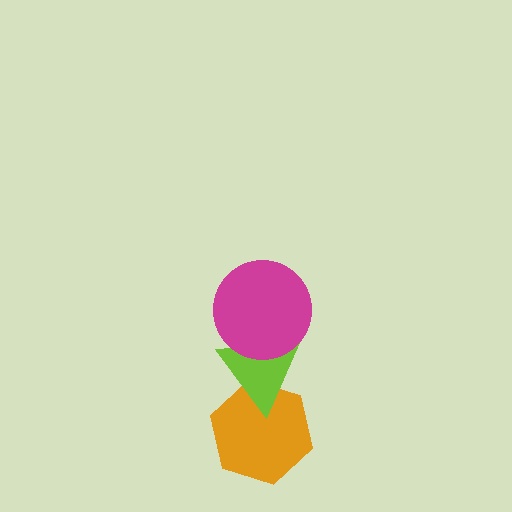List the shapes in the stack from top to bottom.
From top to bottom: the magenta circle, the lime triangle, the orange hexagon.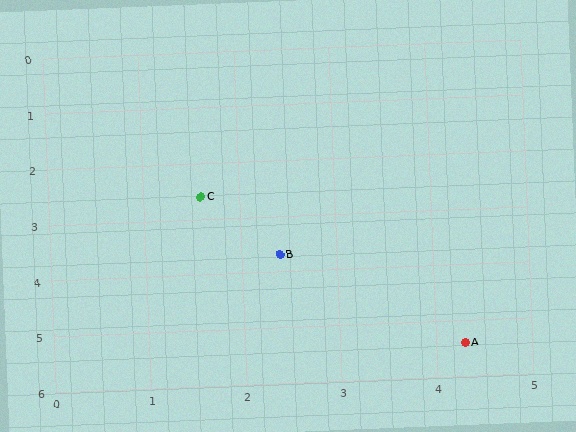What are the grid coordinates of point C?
Point C is at approximately (1.6, 2.6).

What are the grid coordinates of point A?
Point A is at approximately (4.3, 5.4).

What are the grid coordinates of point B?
Point B is at approximately (2.4, 3.7).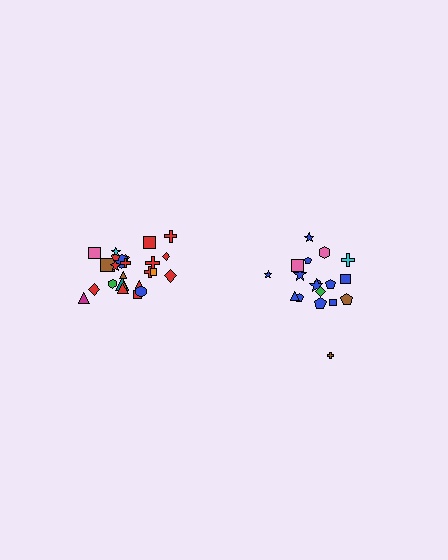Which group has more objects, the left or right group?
The left group.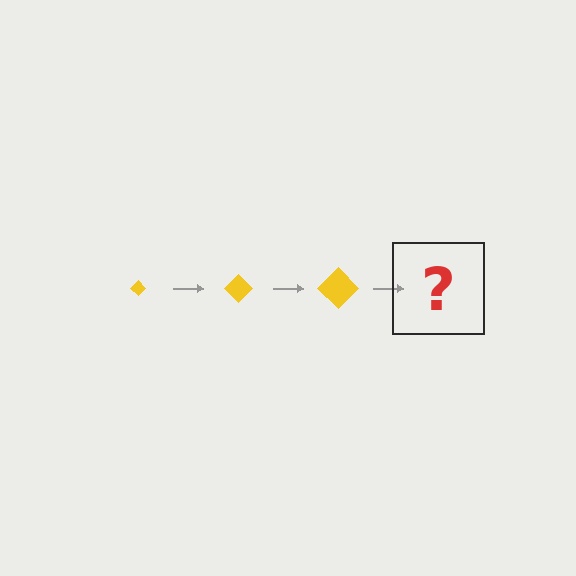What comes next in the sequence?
The next element should be a yellow diamond, larger than the previous one.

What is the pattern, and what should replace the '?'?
The pattern is that the diamond gets progressively larger each step. The '?' should be a yellow diamond, larger than the previous one.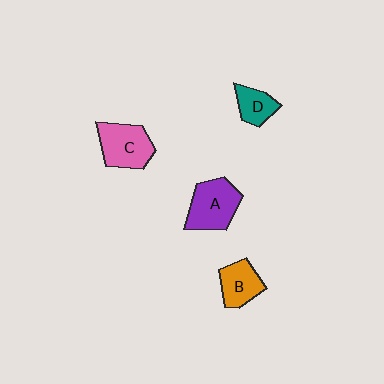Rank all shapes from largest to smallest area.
From largest to smallest: A (purple), C (pink), B (orange), D (teal).